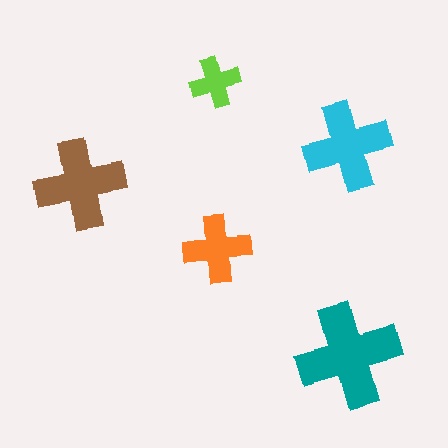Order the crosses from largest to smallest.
the teal one, the brown one, the cyan one, the orange one, the lime one.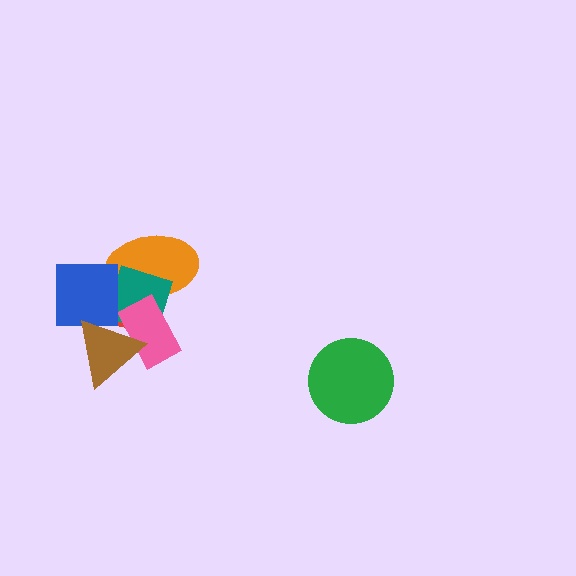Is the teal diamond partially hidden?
Yes, it is partially covered by another shape.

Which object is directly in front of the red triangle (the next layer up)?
The orange ellipse is directly in front of the red triangle.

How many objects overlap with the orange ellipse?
3 objects overlap with the orange ellipse.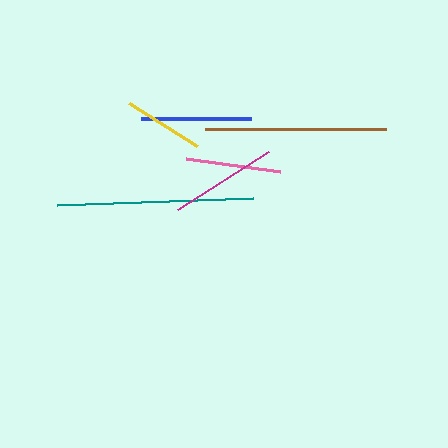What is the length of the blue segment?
The blue segment is approximately 110 pixels long.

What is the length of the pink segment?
The pink segment is approximately 94 pixels long.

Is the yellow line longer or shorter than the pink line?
The pink line is longer than the yellow line.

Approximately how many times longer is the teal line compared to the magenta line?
The teal line is approximately 1.8 times the length of the magenta line.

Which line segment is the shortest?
The yellow line is the shortest at approximately 80 pixels.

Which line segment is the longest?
The teal line is the longest at approximately 197 pixels.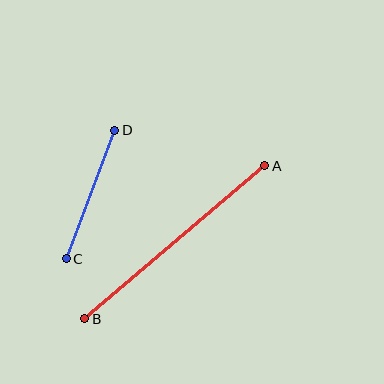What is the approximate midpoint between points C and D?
The midpoint is at approximately (90, 195) pixels.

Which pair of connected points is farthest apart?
Points A and B are farthest apart.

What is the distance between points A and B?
The distance is approximately 236 pixels.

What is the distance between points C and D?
The distance is approximately 138 pixels.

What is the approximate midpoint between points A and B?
The midpoint is at approximately (175, 242) pixels.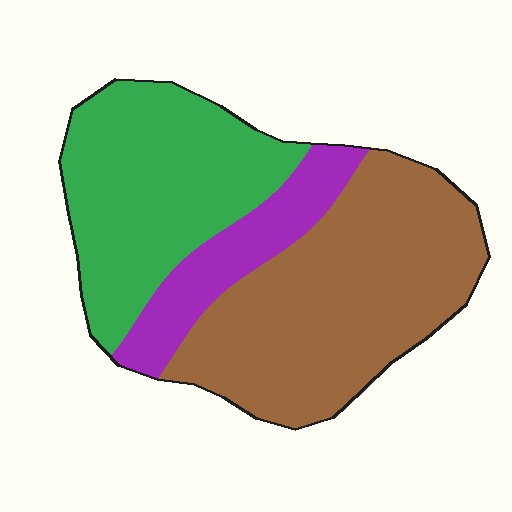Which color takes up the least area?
Purple, at roughly 15%.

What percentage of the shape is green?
Green takes up between a third and a half of the shape.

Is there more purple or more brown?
Brown.